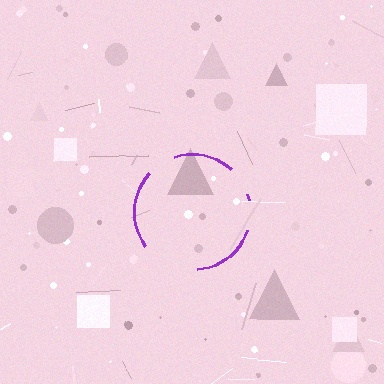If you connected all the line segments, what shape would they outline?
They would outline a circle.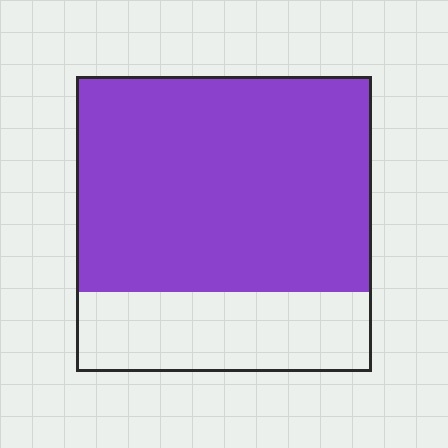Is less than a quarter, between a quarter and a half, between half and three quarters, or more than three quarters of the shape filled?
Between half and three quarters.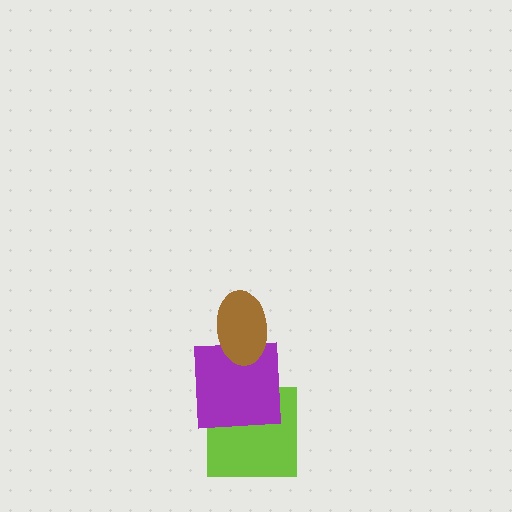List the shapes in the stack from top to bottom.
From top to bottom: the brown ellipse, the purple square, the lime square.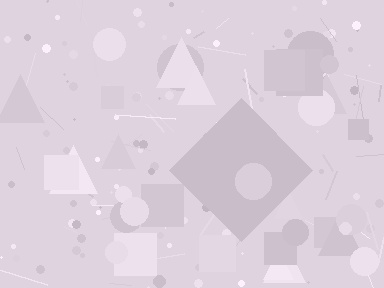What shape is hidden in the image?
A diamond is hidden in the image.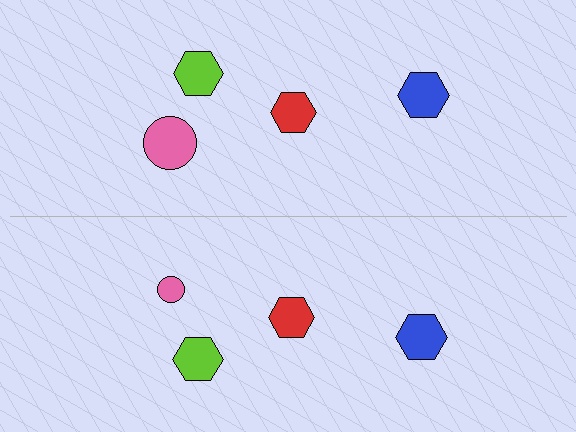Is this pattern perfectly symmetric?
No, the pattern is not perfectly symmetric. The pink circle on the bottom side has a different size than its mirror counterpart.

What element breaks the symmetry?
The pink circle on the bottom side has a different size than its mirror counterpart.